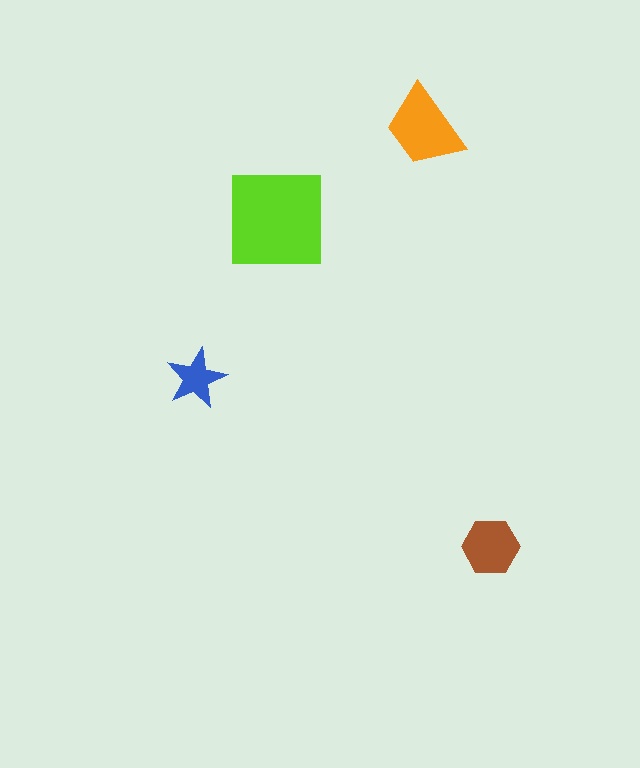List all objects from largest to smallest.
The lime square, the orange trapezoid, the brown hexagon, the blue star.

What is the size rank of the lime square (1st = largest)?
1st.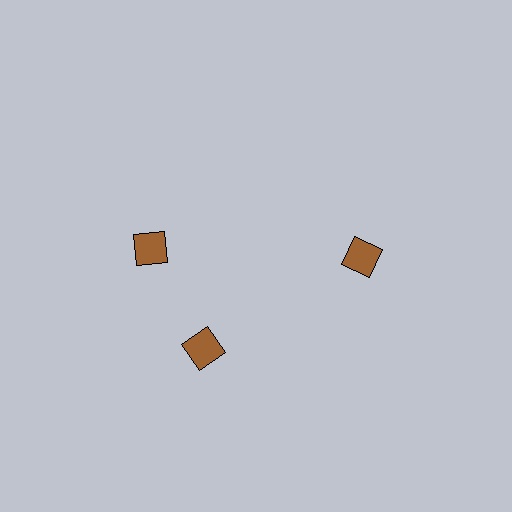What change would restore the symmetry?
The symmetry would be restored by rotating it back into even spacing with its neighbors so that all 3 diamonds sit at equal angles and equal distance from the center.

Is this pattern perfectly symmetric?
No. The 3 brown diamonds are arranged in a ring, but one element near the 11 o'clock position is rotated out of alignment along the ring, breaking the 3-fold rotational symmetry.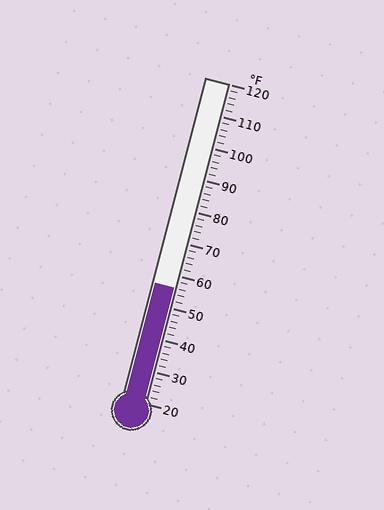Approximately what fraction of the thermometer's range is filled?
The thermometer is filled to approximately 35% of its range.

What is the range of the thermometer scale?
The thermometer scale ranges from 20°F to 120°F.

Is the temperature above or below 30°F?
The temperature is above 30°F.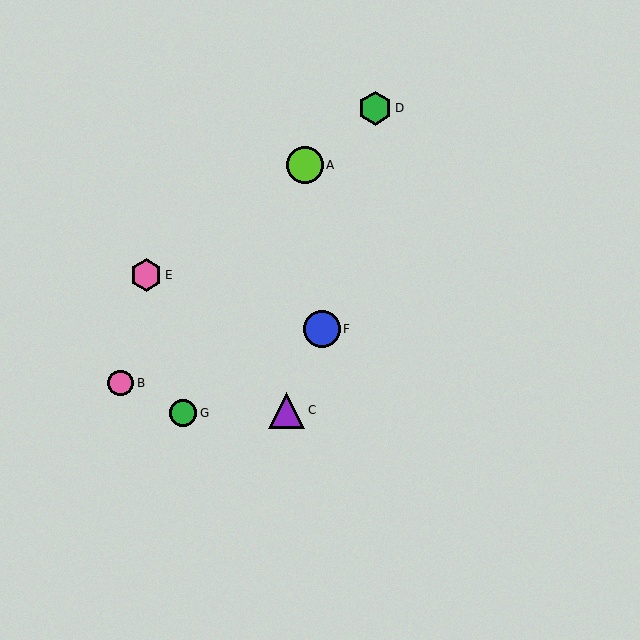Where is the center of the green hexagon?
The center of the green hexagon is at (375, 108).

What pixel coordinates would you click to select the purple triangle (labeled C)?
Click at (286, 410) to select the purple triangle C.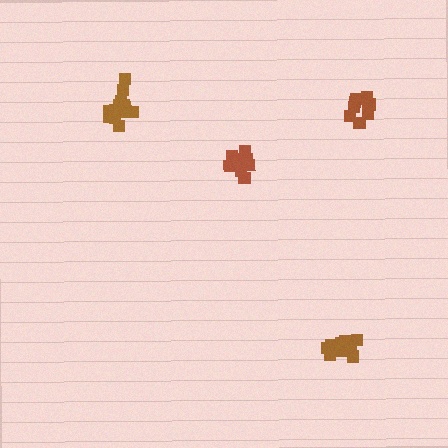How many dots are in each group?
Group 1: 13 dots, Group 2: 9 dots, Group 3: 11 dots, Group 4: 9 dots (42 total).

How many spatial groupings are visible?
There are 4 spatial groupings.